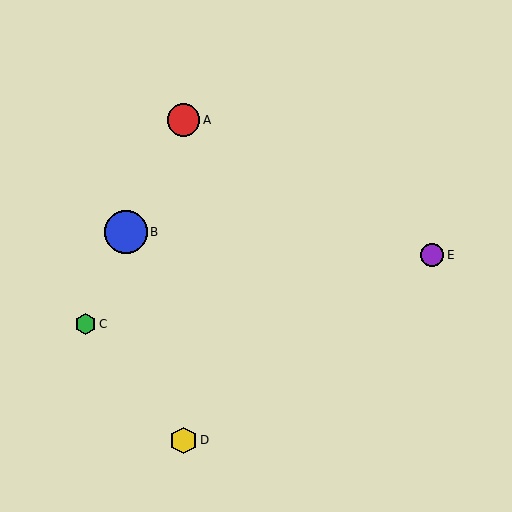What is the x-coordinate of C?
Object C is at x≈85.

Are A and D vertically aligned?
Yes, both are at x≈184.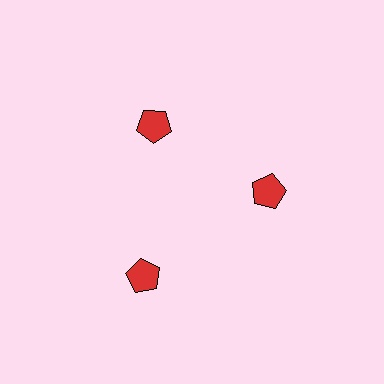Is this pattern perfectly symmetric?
No. The 3 red pentagons are arranged in a ring, but one element near the 7 o'clock position is pushed outward from the center, breaking the 3-fold rotational symmetry.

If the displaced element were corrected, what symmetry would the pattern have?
It would have 3-fold rotational symmetry — the pattern would map onto itself every 120 degrees.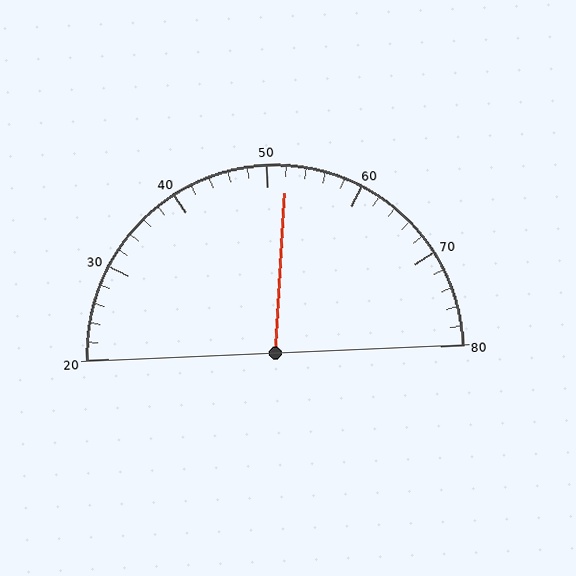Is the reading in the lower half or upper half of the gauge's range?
The reading is in the upper half of the range (20 to 80).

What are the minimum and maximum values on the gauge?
The gauge ranges from 20 to 80.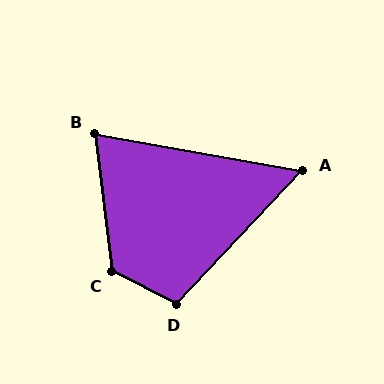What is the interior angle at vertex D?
Approximately 107 degrees (obtuse).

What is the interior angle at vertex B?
Approximately 73 degrees (acute).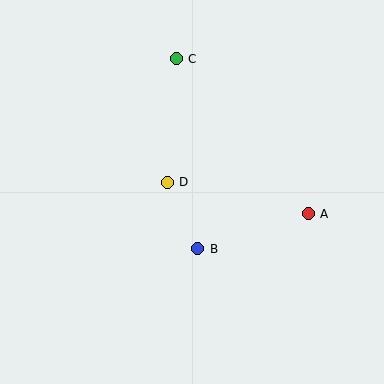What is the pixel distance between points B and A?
The distance between B and A is 116 pixels.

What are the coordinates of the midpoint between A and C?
The midpoint between A and C is at (242, 136).